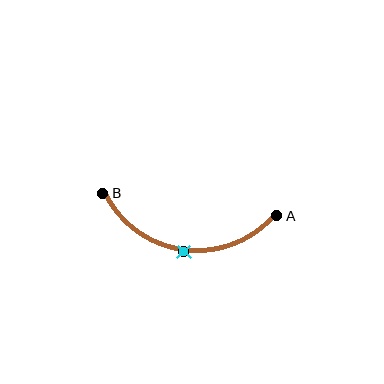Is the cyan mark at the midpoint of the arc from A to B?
Yes. The cyan mark lies on the arc at equal arc-length from both A and B — it is the arc midpoint.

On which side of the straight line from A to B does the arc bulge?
The arc bulges below the straight line connecting A and B.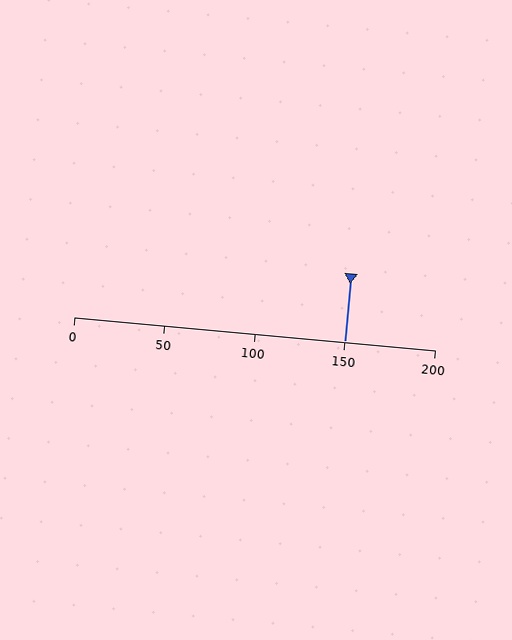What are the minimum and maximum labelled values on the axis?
The axis runs from 0 to 200.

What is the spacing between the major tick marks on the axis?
The major ticks are spaced 50 apart.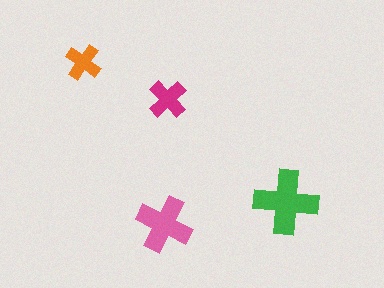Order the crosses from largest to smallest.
the green one, the pink one, the magenta one, the orange one.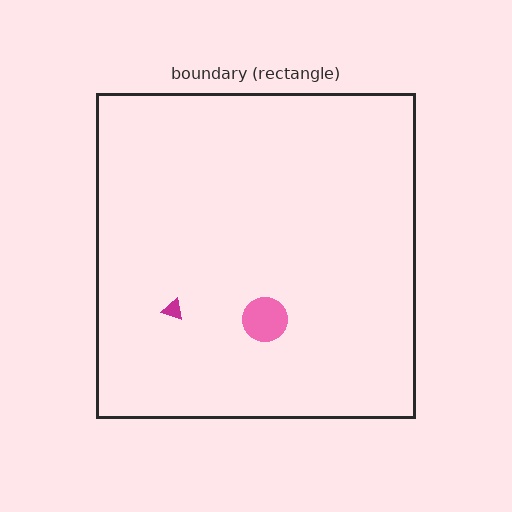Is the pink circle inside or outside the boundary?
Inside.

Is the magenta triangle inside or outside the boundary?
Inside.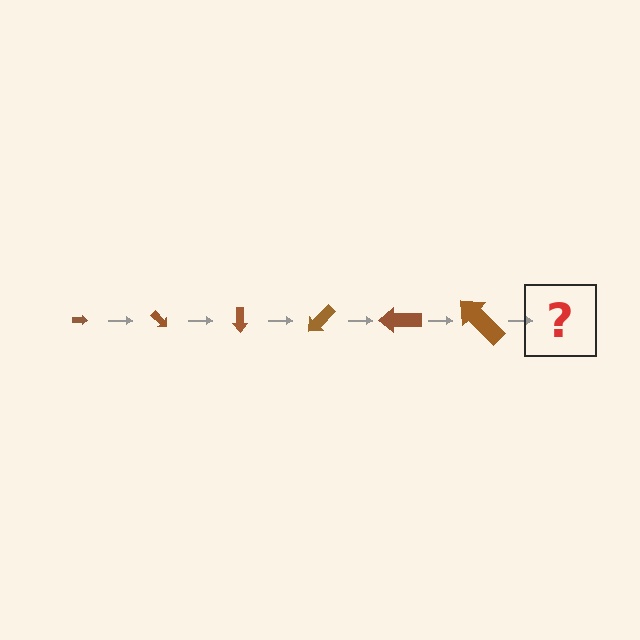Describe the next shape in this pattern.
It should be an arrow, larger than the previous one and rotated 270 degrees from the start.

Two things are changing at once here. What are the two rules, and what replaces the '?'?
The two rules are that the arrow grows larger each step and it rotates 45 degrees each step. The '?' should be an arrow, larger than the previous one and rotated 270 degrees from the start.